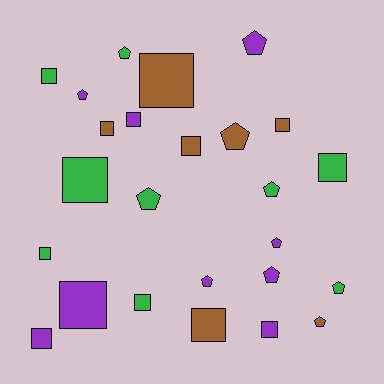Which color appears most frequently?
Purple, with 9 objects.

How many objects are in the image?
There are 25 objects.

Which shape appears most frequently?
Square, with 14 objects.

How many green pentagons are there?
There are 4 green pentagons.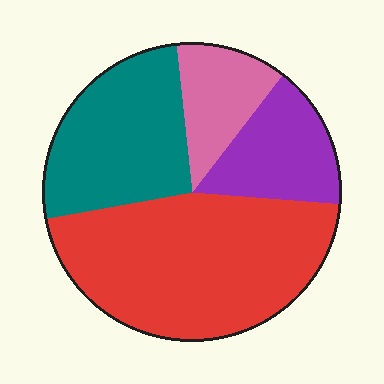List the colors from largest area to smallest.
From largest to smallest: red, teal, purple, pink.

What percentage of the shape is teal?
Teal covers 26% of the shape.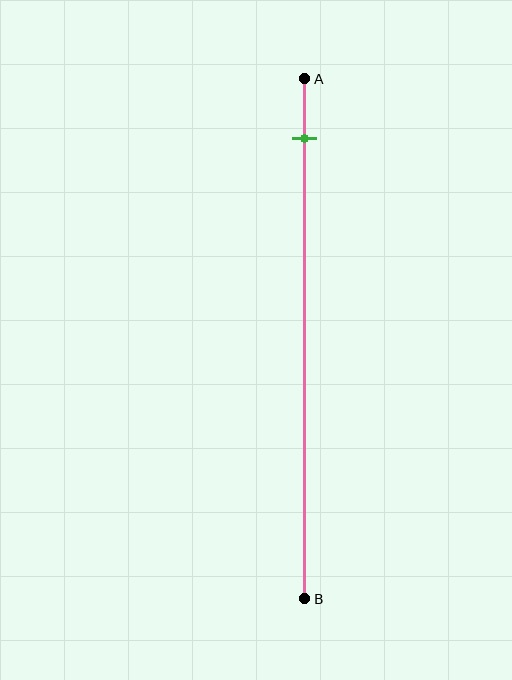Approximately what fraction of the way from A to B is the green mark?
The green mark is approximately 10% of the way from A to B.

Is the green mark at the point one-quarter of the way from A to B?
No, the mark is at about 10% from A, not at the 25% one-quarter point.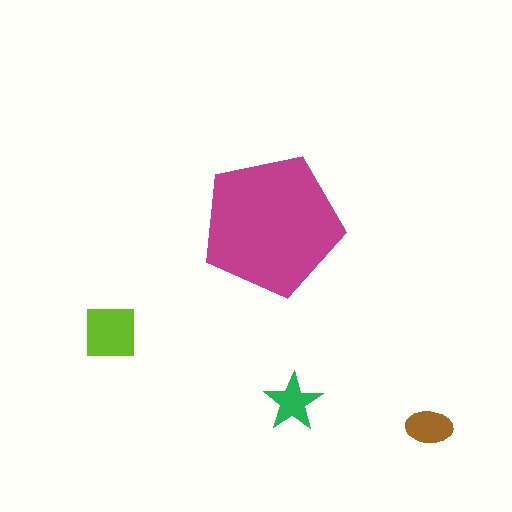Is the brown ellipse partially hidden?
No, the brown ellipse is fully visible.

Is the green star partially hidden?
No, the green star is fully visible.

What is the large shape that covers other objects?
A magenta pentagon.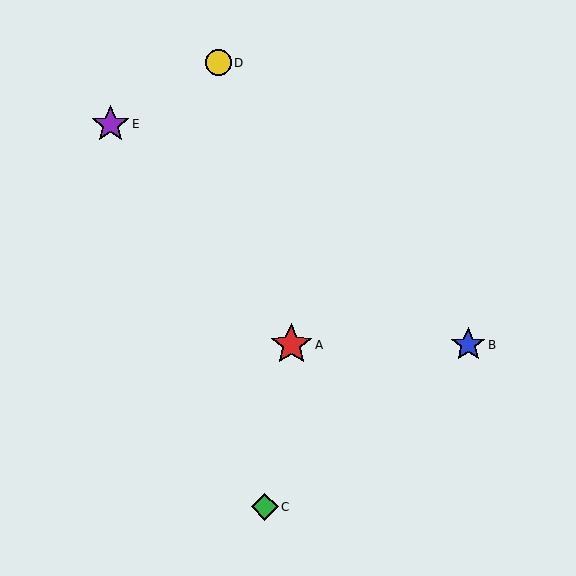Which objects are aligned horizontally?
Objects A, B are aligned horizontally.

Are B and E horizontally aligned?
No, B is at y≈345 and E is at y≈124.